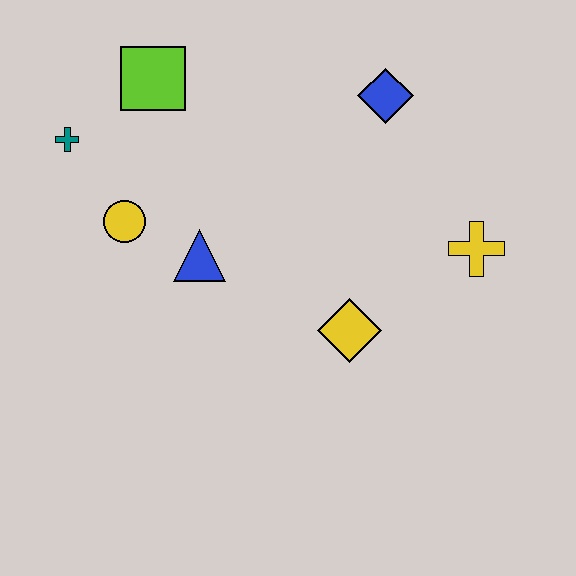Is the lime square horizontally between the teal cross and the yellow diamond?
Yes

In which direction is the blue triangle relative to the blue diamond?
The blue triangle is to the left of the blue diamond.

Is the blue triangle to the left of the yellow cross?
Yes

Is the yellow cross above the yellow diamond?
Yes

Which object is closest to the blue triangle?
The yellow circle is closest to the blue triangle.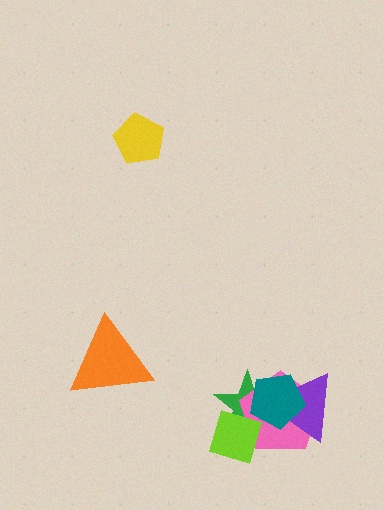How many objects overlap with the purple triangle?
3 objects overlap with the purple triangle.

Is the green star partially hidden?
Yes, it is partially covered by another shape.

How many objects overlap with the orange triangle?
0 objects overlap with the orange triangle.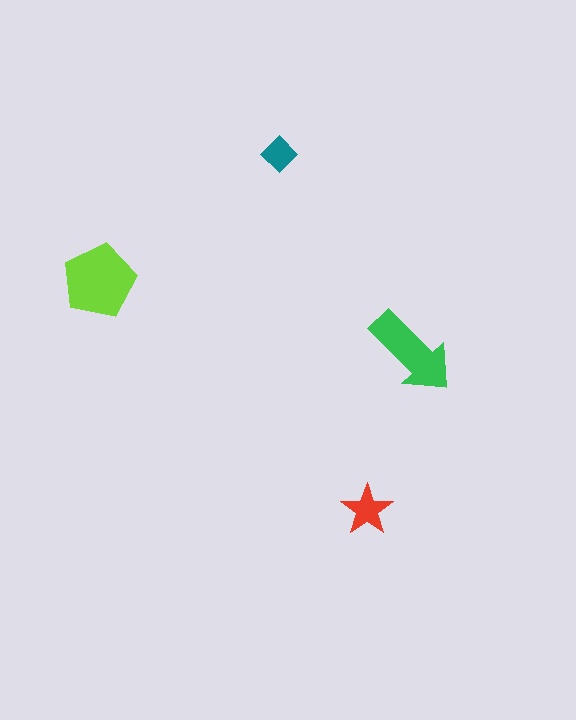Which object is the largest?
The lime pentagon.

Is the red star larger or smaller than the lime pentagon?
Smaller.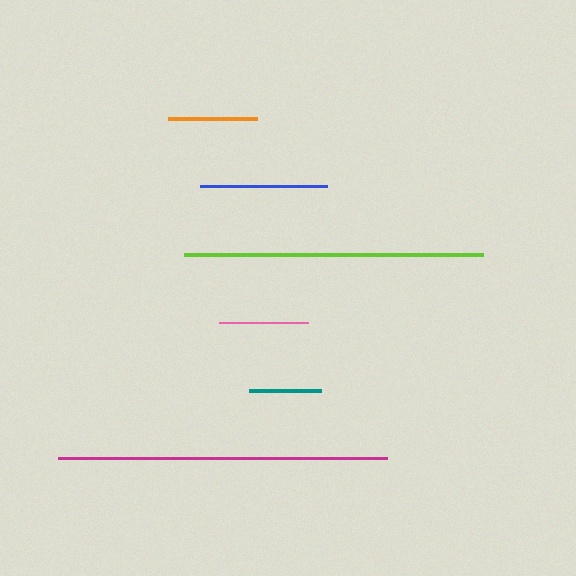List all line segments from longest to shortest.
From longest to shortest: magenta, lime, blue, pink, orange, teal.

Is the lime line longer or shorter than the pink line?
The lime line is longer than the pink line.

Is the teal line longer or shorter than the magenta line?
The magenta line is longer than the teal line.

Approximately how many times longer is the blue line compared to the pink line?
The blue line is approximately 1.4 times the length of the pink line.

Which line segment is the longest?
The magenta line is the longest at approximately 329 pixels.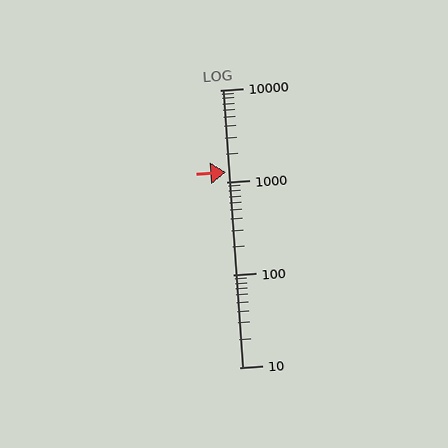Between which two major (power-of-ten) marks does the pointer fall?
The pointer is between 1000 and 10000.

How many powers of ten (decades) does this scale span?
The scale spans 3 decades, from 10 to 10000.